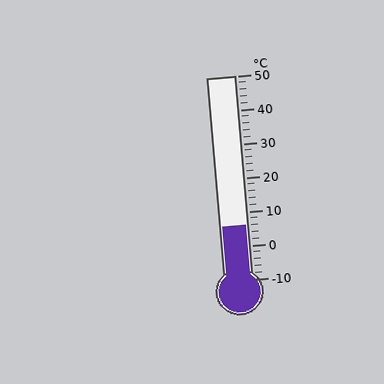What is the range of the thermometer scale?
The thermometer scale ranges from -10°C to 50°C.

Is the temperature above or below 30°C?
The temperature is below 30°C.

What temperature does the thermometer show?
The thermometer shows approximately 6°C.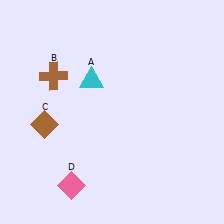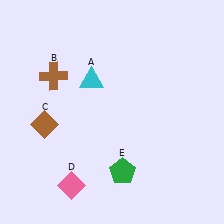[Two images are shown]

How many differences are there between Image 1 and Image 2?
There is 1 difference between the two images.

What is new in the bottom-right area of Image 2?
A green pentagon (E) was added in the bottom-right area of Image 2.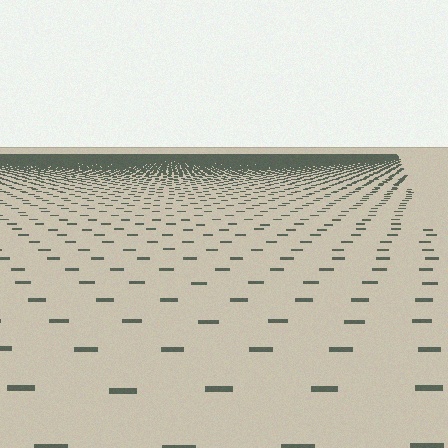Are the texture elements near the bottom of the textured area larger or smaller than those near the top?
Larger. Near the bottom, elements are closer to the viewer and appear at a bigger on-screen size.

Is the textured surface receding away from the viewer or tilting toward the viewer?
The surface is receding away from the viewer. Texture elements get smaller and denser toward the top.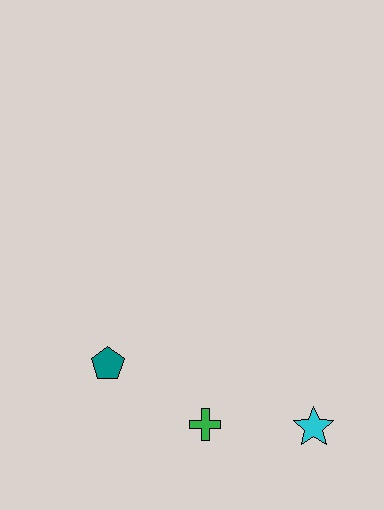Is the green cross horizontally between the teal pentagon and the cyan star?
Yes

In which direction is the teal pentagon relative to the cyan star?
The teal pentagon is to the left of the cyan star.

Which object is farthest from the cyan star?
The teal pentagon is farthest from the cyan star.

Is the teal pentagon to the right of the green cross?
No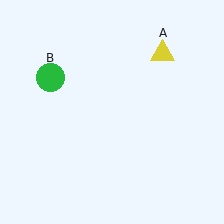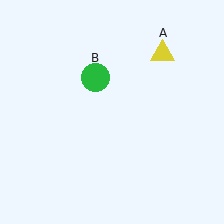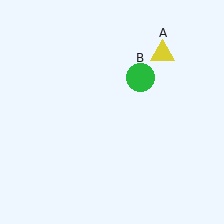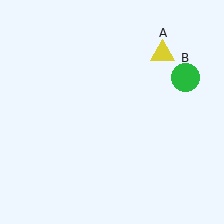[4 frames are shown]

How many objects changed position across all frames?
1 object changed position: green circle (object B).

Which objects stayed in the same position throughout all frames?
Yellow triangle (object A) remained stationary.